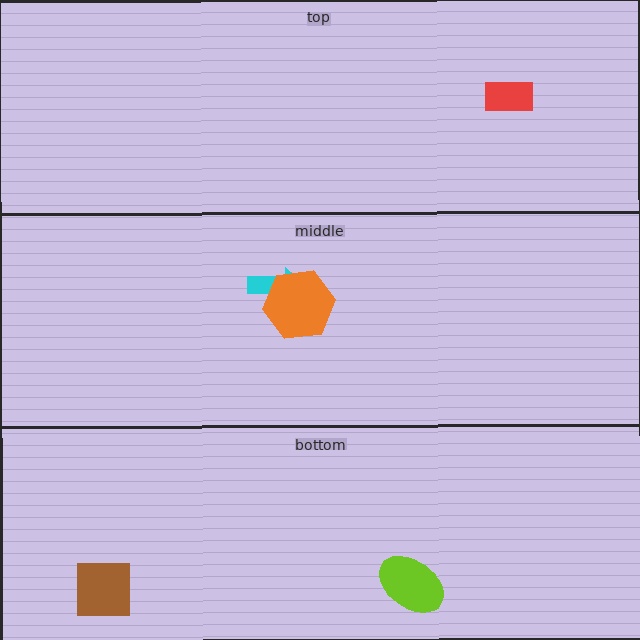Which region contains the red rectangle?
The top region.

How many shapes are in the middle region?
2.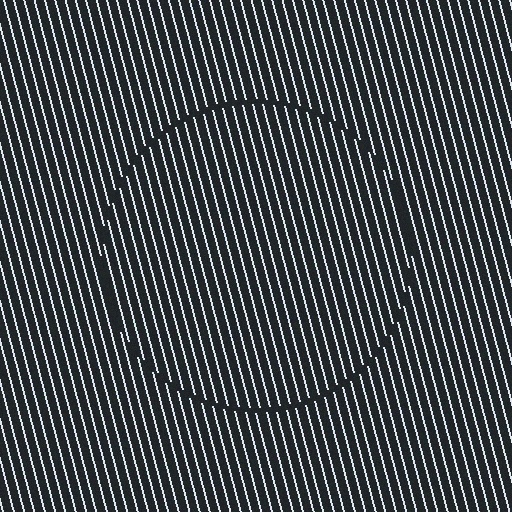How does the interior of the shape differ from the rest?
The interior of the shape contains the same grating, shifted by half a period — the contour is defined by the phase discontinuity where line-ends from the inner and outer gratings abut.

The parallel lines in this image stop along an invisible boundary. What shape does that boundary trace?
An illusory circle. The interior of the shape contains the same grating, shifted by half a period — the contour is defined by the phase discontinuity where line-ends from the inner and outer gratings abut.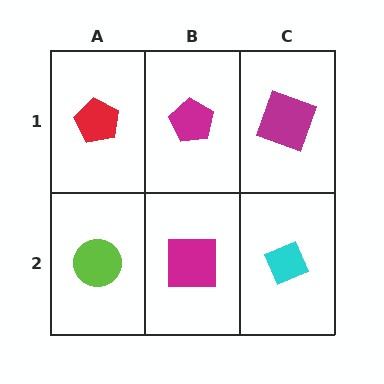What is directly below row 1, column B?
A magenta square.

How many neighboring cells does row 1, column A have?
2.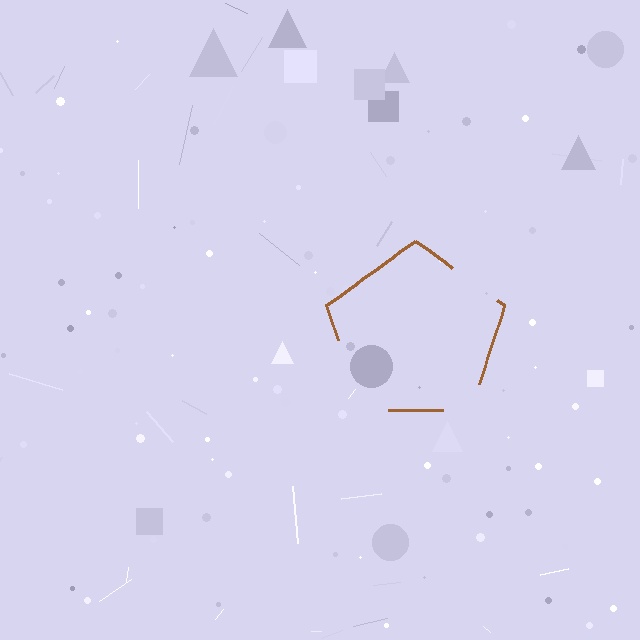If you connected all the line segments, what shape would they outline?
They would outline a pentagon.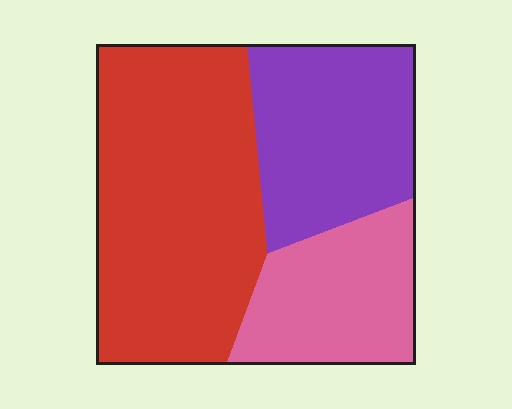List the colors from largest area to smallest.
From largest to smallest: red, purple, pink.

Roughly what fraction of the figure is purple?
Purple takes up about one quarter (1/4) of the figure.